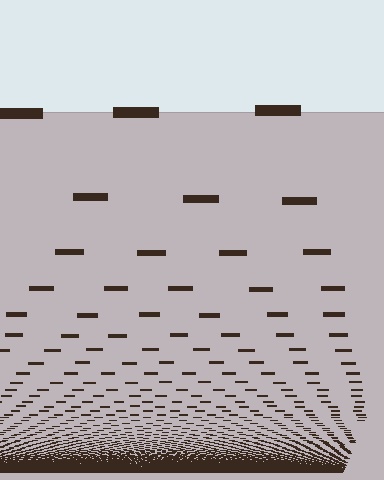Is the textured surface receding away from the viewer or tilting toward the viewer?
The surface appears to tilt toward the viewer. Texture elements get larger and sparser toward the top.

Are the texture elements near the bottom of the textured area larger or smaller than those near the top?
Smaller. The gradient is inverted — elements near the bottom are smaller and denser.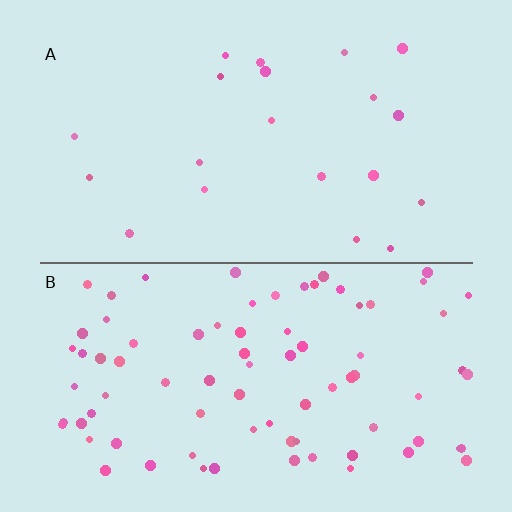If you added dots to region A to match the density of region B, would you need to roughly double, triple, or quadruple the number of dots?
Approximately quadruple.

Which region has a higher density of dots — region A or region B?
B (the bottom).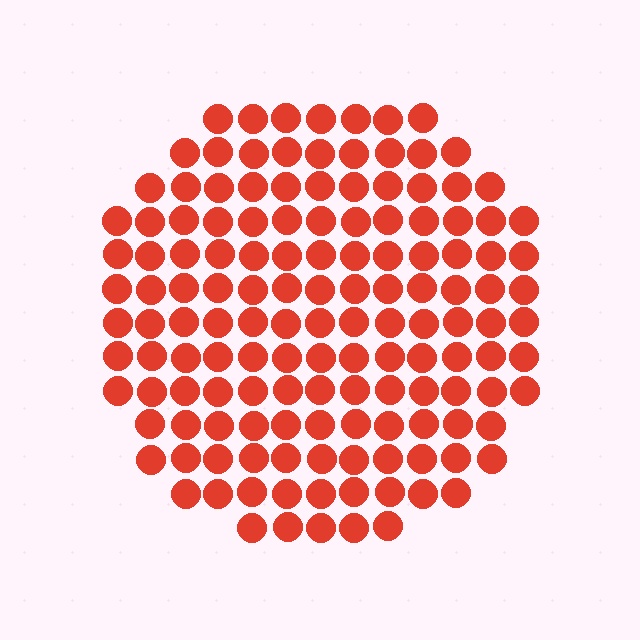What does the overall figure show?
The overall figure shows a circle.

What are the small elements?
The small elements are circles.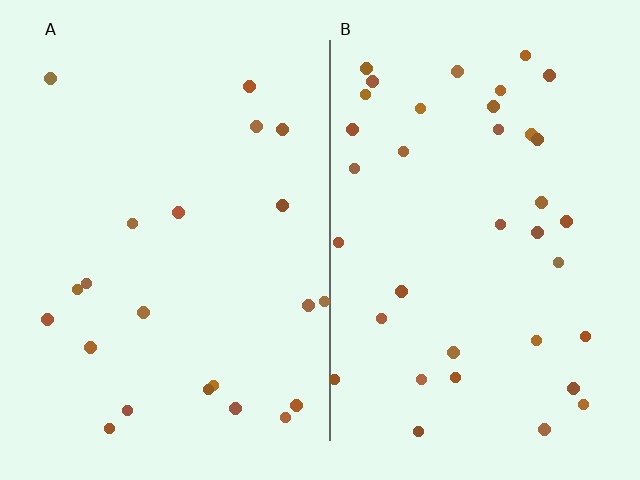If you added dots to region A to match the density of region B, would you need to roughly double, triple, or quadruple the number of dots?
Approximately double.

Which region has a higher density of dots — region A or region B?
B (the right).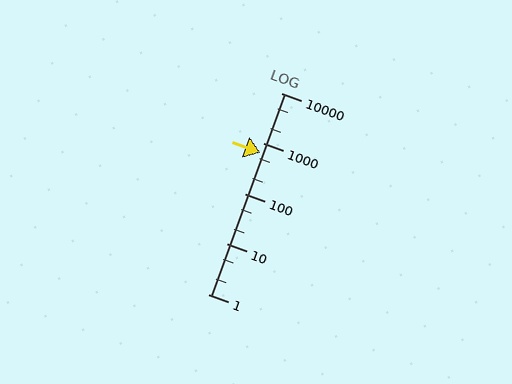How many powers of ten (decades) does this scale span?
The scale spans 4 decades, from 1 to 10000.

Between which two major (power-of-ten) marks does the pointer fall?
The pointer is between 100 and 1000.